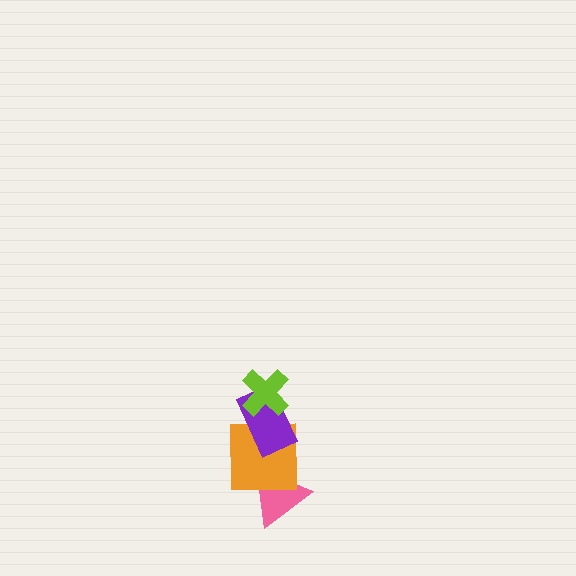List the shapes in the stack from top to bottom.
From top to bottom: the lime cross, the purple rectangle, the orange square, the pink triangle.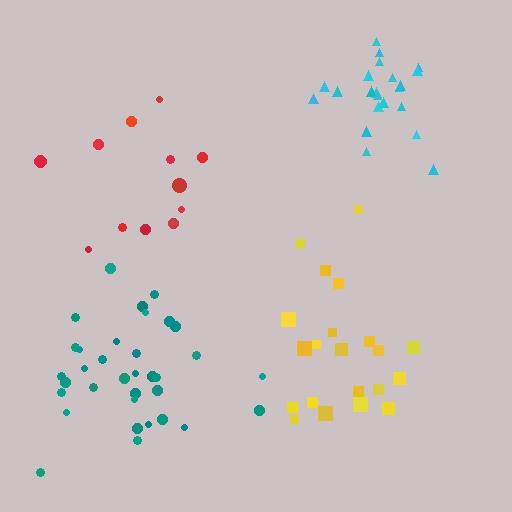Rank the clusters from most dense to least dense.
cyan, teal, yellow, red.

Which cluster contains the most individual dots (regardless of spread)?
Teal (35).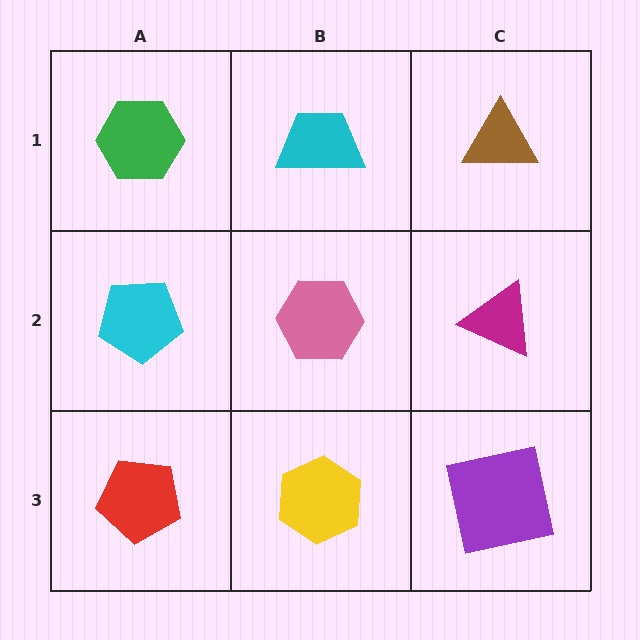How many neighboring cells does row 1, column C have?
2.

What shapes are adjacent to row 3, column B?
A pink hexagon (row 2, column B), a red pentagon (row 3, column A), a purple square (row 3, column C).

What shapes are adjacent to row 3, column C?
A magenta triangle (row 2, column C), a yellow hexagon (row 3, column B).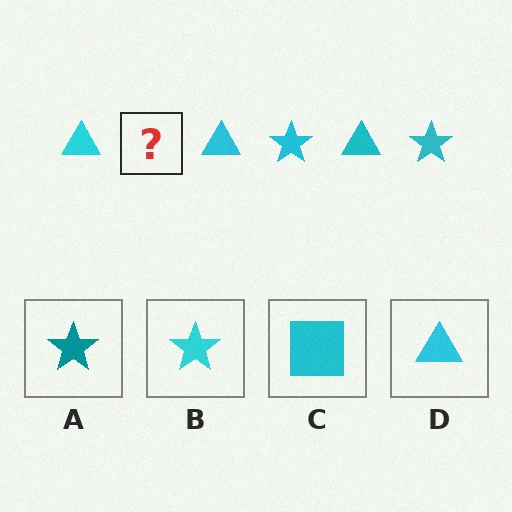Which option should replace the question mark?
Option B.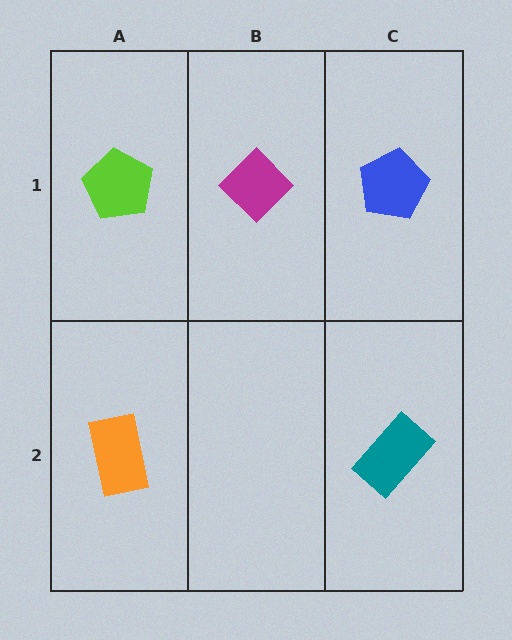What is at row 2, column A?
An orange rectangle.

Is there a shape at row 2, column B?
No, that cell is empty.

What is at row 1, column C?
A blue pentagon.